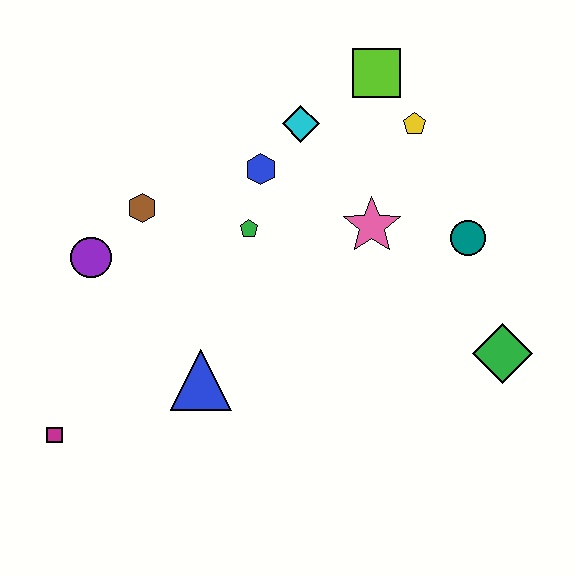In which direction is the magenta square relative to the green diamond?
The magenta square is to the left of the green diamond.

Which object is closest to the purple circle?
The brown hexagon is closest to the purple circle.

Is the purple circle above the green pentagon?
No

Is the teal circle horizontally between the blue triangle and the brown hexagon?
No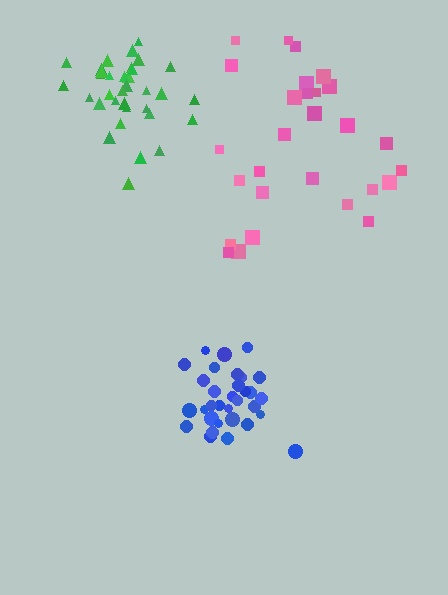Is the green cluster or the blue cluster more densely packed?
Blue.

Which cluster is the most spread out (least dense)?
Pink.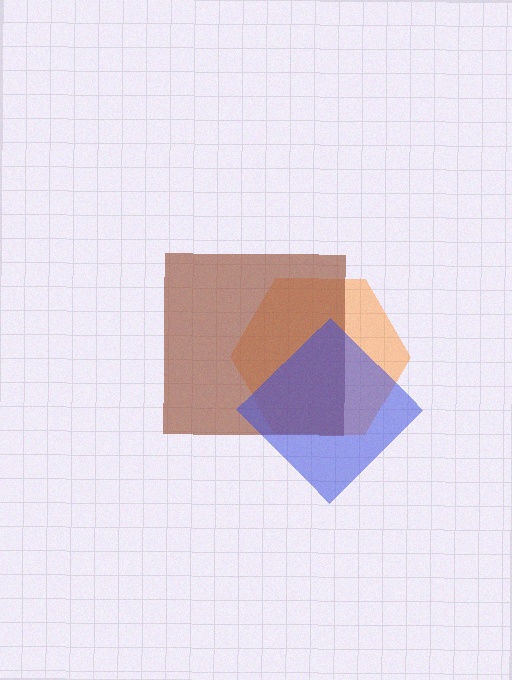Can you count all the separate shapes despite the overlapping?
Yes, there are 3 separate shapes.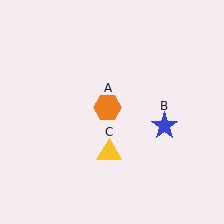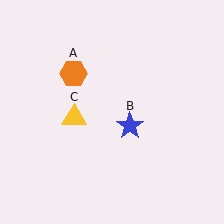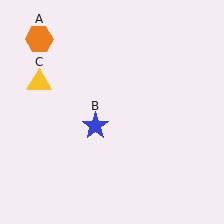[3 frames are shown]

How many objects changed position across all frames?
3 objects changed position: orange hexagon (object A), blue star (object B), yellow triangle (object C).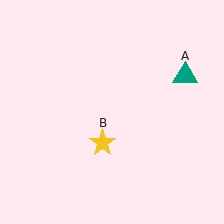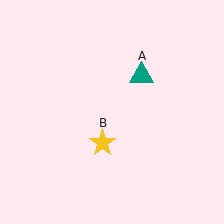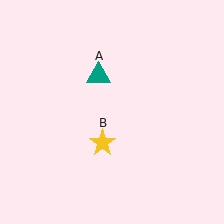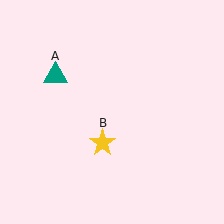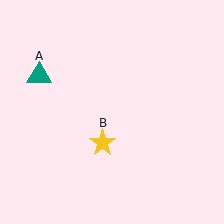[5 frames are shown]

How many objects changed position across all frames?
1 object changed position: teal triangle (object A).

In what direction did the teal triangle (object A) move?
The teal triangle (object A) moved left.